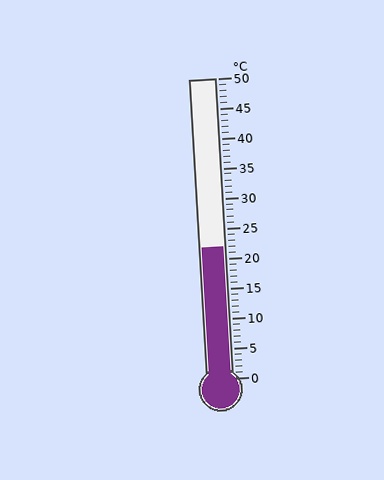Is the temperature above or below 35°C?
The temperature is below 35°C.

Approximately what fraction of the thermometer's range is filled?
The thermometer is filled to approximately 45% of its range.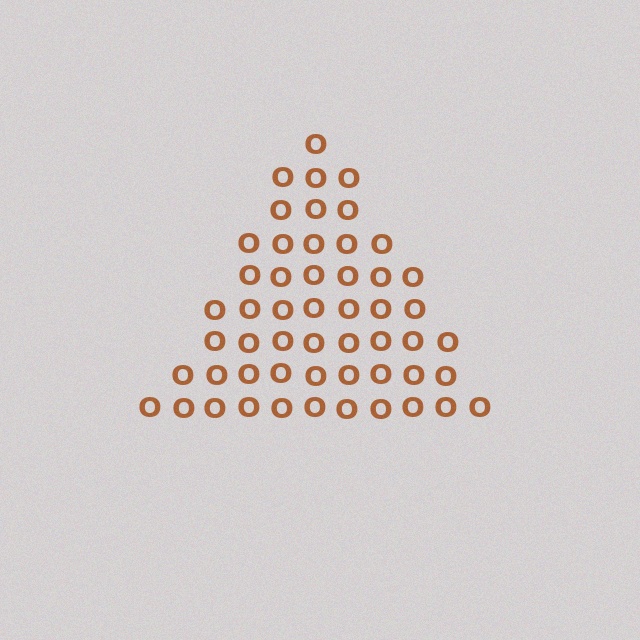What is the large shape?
The large shape is a triangle.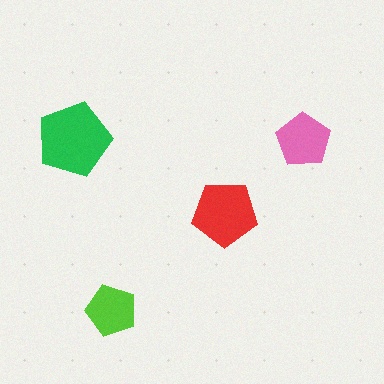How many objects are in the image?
There are 4 objects in the image.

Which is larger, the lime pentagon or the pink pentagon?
The pink one.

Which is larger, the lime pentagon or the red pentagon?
The red one.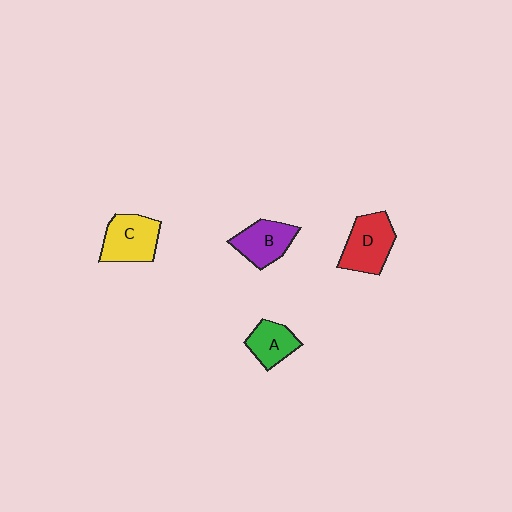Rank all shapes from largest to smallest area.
From largest to smallest: D (red), C (yellow), B (purple), A (green).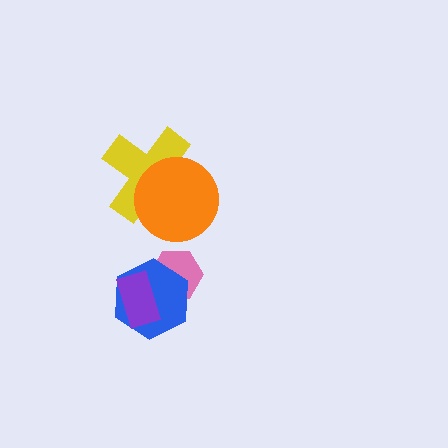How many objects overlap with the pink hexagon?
2 objects overlap with the pink hexagon.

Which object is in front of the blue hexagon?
The purple rectangle is in front of the blue hexagon.